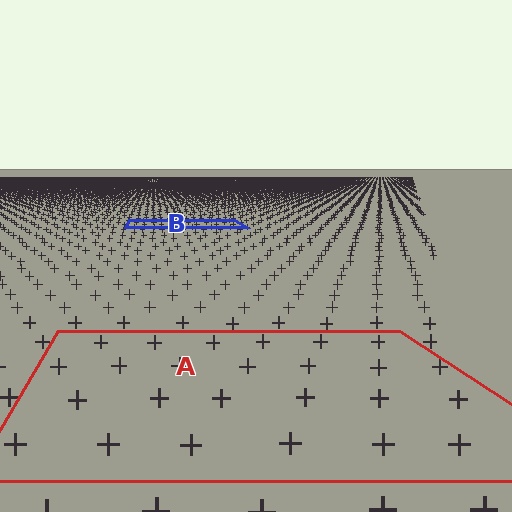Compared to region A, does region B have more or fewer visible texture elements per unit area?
Region B has more texture elements per unit area — they are packed more densely because it is farther away.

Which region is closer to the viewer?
Region A is closer. The texture elements there are larger and more spread out.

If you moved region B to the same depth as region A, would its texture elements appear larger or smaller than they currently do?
They would appear larger. At a closer depth, the same texture elements are projected at a bigger on-screen size.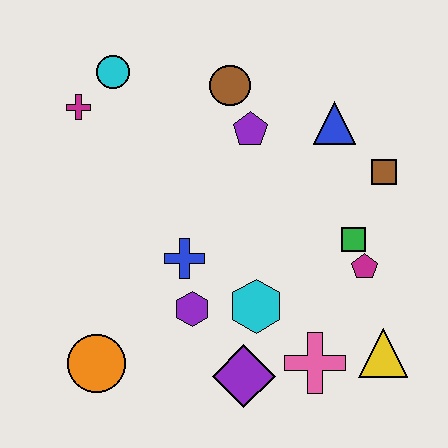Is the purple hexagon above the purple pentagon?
No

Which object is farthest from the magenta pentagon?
The magenta cross is farthest from the magenta pentagon.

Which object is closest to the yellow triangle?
The pink cross is closest to the yellow triangle.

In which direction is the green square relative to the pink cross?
The green square is above the pink cross.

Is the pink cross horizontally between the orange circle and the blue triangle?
Yes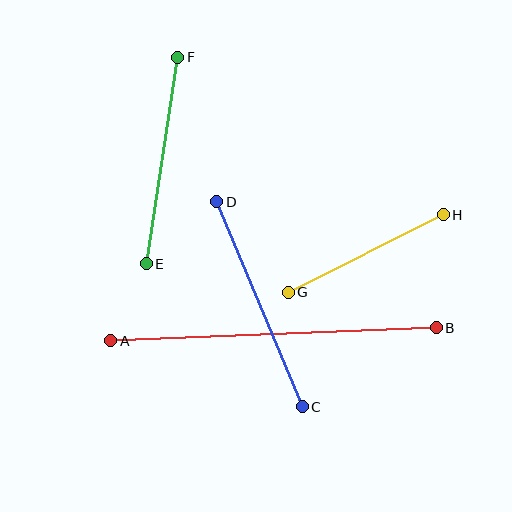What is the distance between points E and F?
The distance is approximately 209 pixels.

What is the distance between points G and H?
The distance is approximately 174 pixels.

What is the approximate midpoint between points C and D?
The midpoint is at approximately (259, 304) pixels.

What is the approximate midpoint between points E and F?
The midpoint is at approximately (162, 160) pixels.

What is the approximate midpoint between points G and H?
The midpoint is at approximately (366, 253) pixels.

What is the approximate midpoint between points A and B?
The midpoint is at approximately (274, 334) pixels.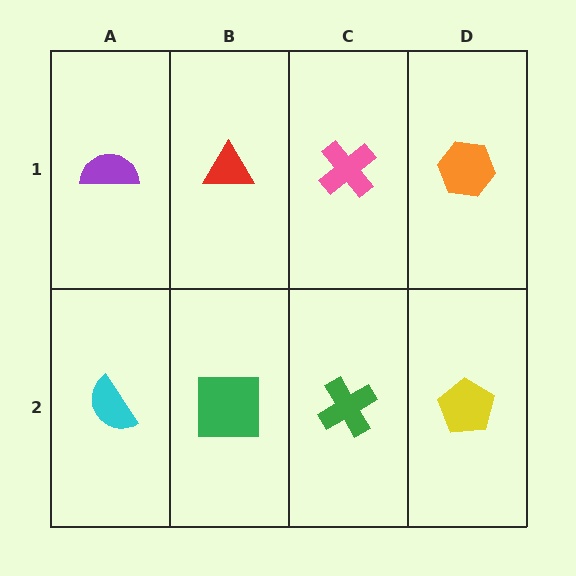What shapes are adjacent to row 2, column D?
An orange hexagon (row 1, column D), a green cross (row 2, column C).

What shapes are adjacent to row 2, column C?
A pink cross (row 1, column C), a green square (row 2, column B), a yellow pentagon (row 2, column D).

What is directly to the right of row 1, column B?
A pink cross.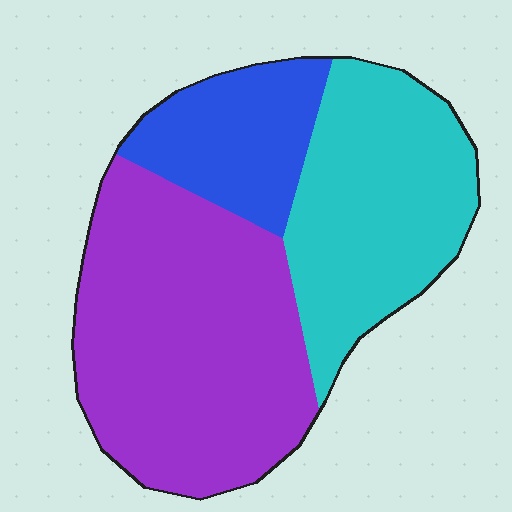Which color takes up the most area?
Purple, at roughly 50%.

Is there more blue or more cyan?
Cyan.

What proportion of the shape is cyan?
Cyan takes up about one third (1/3) of the shape.